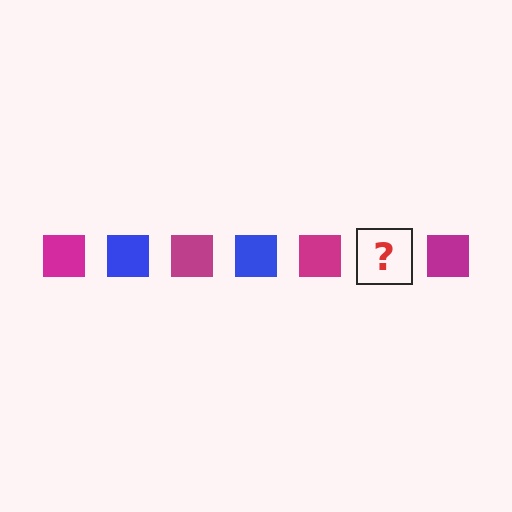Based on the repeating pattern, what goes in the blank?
The blank should be a blue square.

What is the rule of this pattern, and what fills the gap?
The rule is that the pattern cycles through magenta, blue squares. The gap should be filled with a blue square.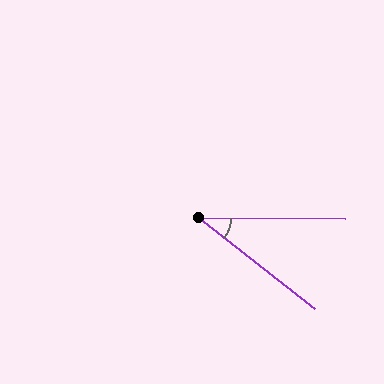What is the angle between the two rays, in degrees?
Approximately 37 degrees.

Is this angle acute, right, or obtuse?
It is acute.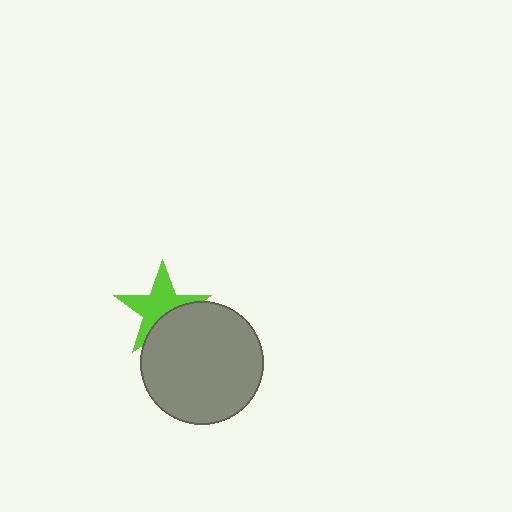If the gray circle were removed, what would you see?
You would see the complete lime star.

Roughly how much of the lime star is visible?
About half of it is visible (roughly 64%).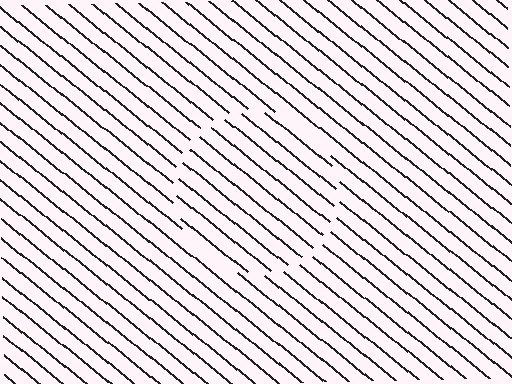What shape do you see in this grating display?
An illusory circle. The interior of the shape contains the same grating, shifted by half a period — the contour is defined by the phase discontinuity where line-ends from the inner and outer gratings abut.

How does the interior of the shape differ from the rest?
The interior of the shape contains the same grating, shifted by half a period — the contour is defined by the phase discontinuity where line-ends from the inner and outer gratings abut.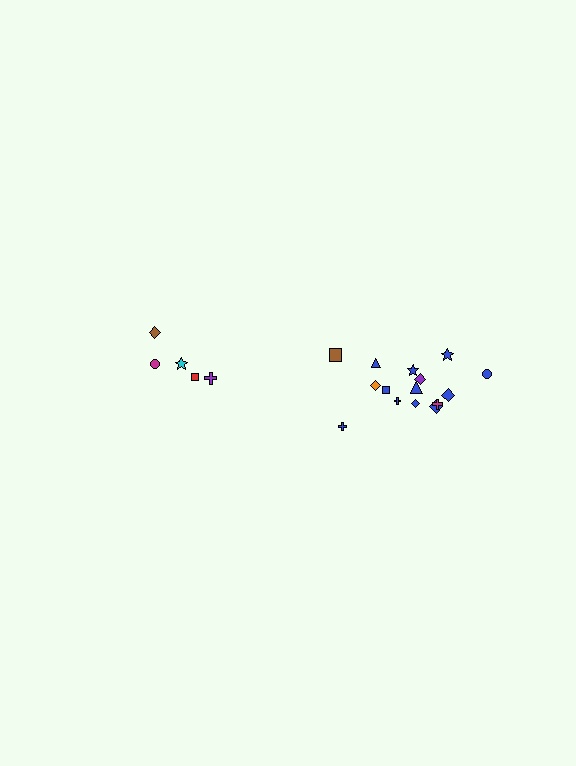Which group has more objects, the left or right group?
The right group.